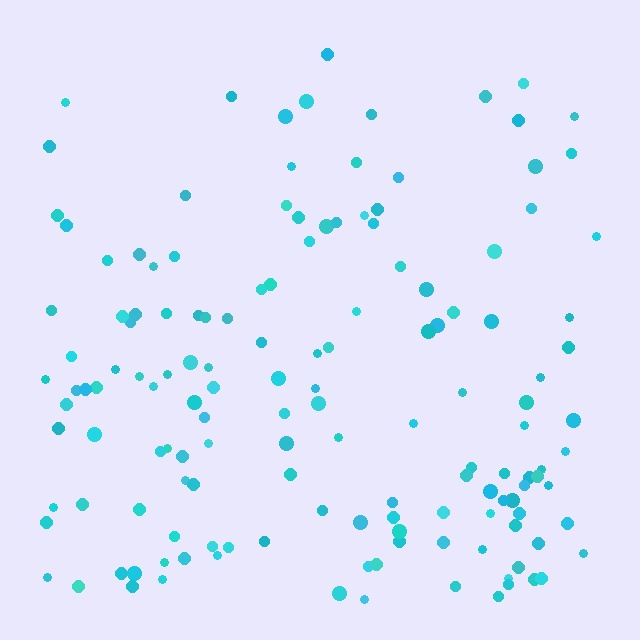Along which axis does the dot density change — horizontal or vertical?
Vertical.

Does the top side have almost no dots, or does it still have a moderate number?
Still a moderate number, just noticeably fewer than the bottom.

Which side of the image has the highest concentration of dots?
The bottom.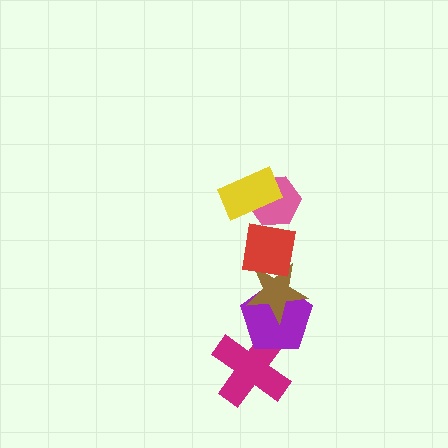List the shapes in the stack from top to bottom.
From top to bottom: the yellow rectangle, the pink hexagon, the red square, the brown star, the purple pentagon, the magenta cross.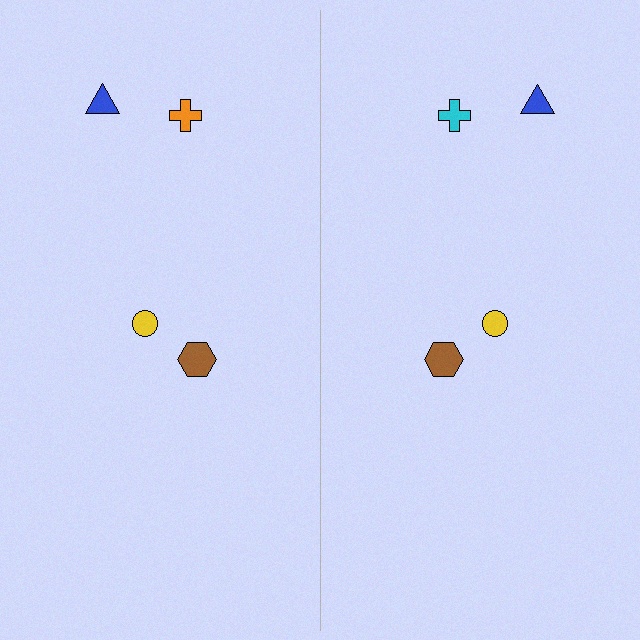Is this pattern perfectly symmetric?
No, the pattern is not perfectly symmetric. The cyan cross on the right side breaks the symmetry — its mirror counterpart is orange.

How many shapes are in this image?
There are 8 shapes in this image.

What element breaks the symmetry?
The cyan cross on the right side breaks the symmetry — its mirror counterpart is orange.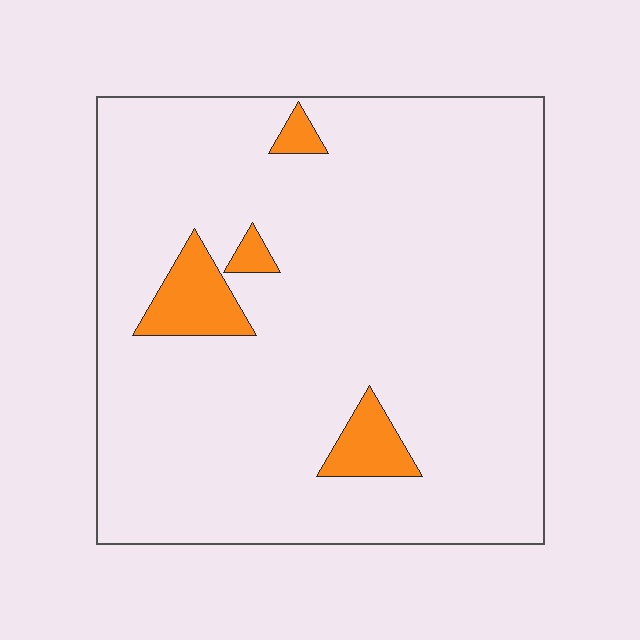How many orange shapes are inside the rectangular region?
4.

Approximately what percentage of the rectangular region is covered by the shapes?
Approximately 5%.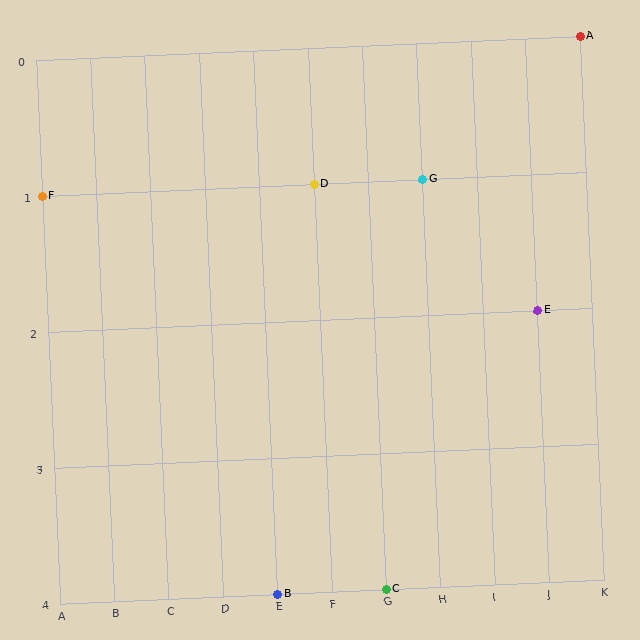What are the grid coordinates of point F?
Point F is at grid coordinates (A, 1).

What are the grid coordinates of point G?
Point G is at grid coordinates (H, 1).